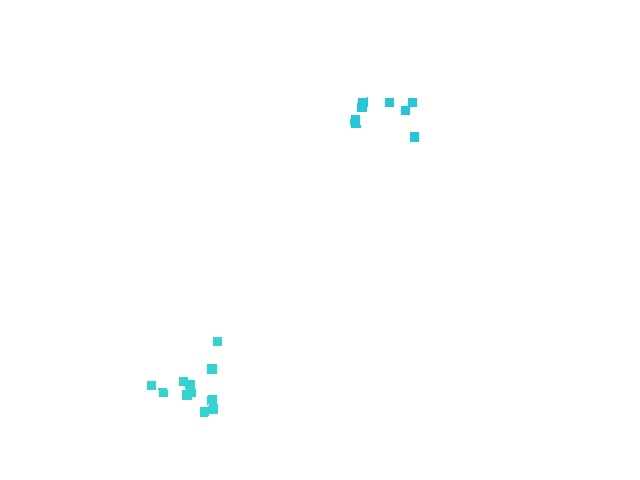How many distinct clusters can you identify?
There are 2 distinct clusters.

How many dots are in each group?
Group 1: 8 dots, Group 2: 11 dots (19 total).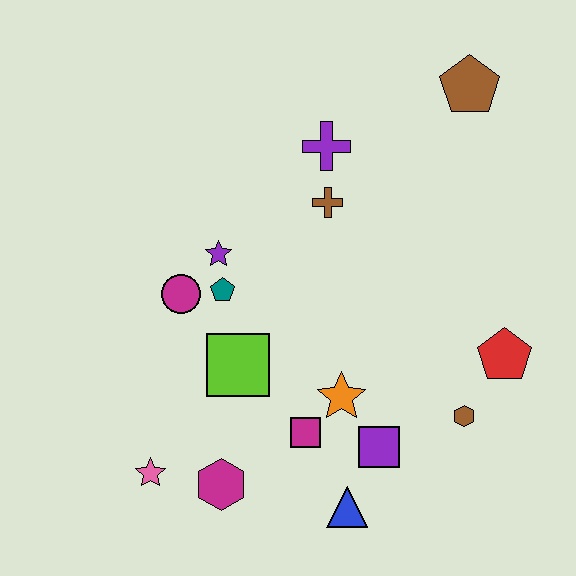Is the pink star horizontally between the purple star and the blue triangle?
No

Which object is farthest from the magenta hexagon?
The brown pentagon is farthest from the magenta hexagon.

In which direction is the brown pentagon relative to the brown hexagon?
The brown pentagon is above the brown hexagon.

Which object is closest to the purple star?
The teal pentagon is closest to the purple star.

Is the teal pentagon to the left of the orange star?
Yes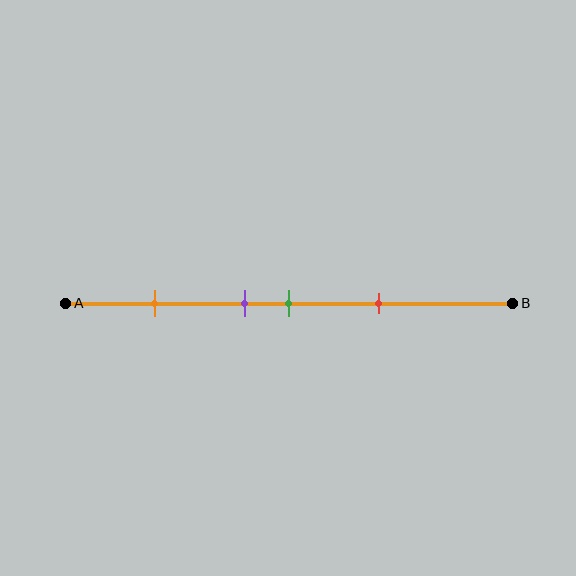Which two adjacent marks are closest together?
The purple and green marks are the closest adjacent pair.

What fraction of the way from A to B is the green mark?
The green mark is approximately 50% (0.5) of the way from A to B.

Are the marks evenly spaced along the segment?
No, the marks are not evenly spaced.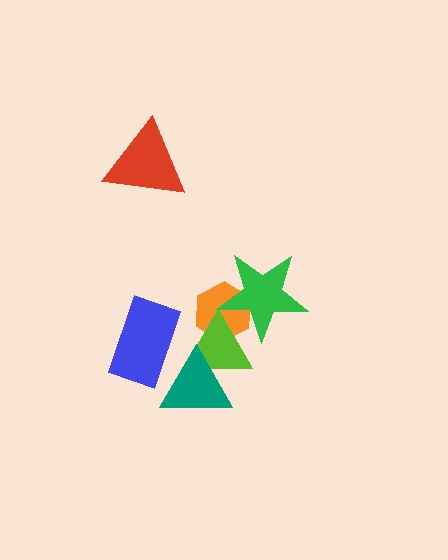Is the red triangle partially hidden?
No, no other shape covers it.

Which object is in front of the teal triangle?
The blue rectangle is in front of the teal triangle.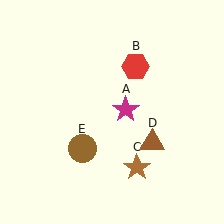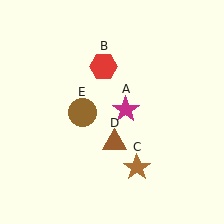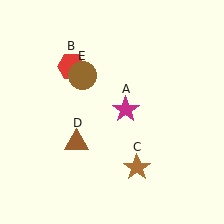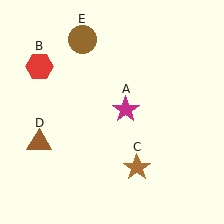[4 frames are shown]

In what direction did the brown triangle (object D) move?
The brown triangle (object D) moved left.